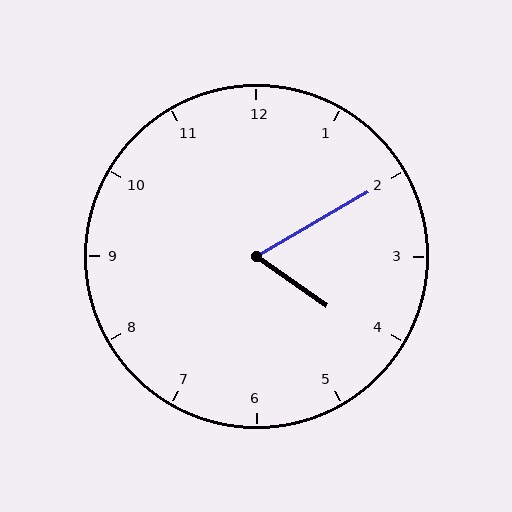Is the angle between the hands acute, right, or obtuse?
It is acute.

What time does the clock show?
4:10.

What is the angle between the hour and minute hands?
Approximately 65 degrees.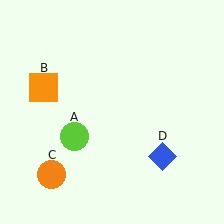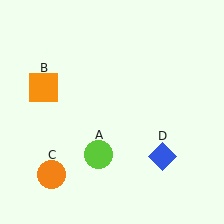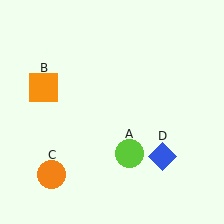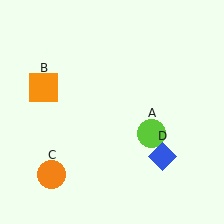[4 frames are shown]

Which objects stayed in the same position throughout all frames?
Orange square (object B) and orange circle (object C) and blue diamond (object D) remained stationary.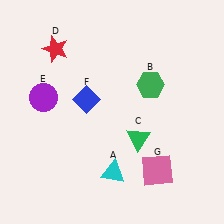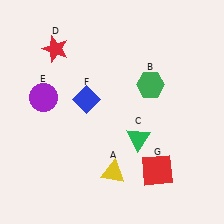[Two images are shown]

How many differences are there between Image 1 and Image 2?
There are 2 differences between the two images.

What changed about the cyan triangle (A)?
In Image 1, A is cyan. In Image 2, it changed to yellow.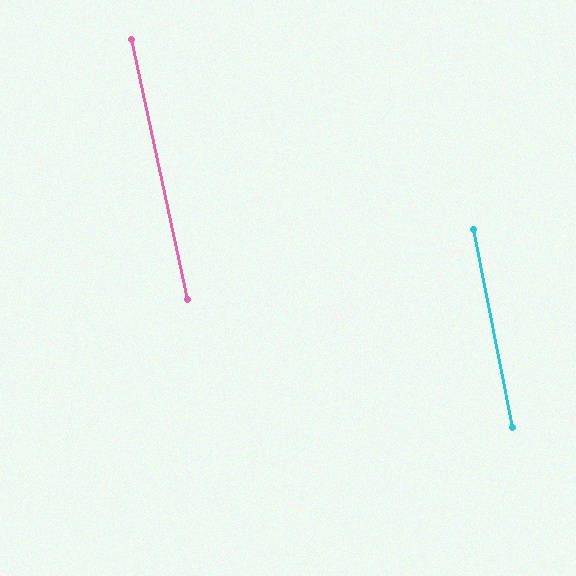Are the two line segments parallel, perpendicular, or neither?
Parallel — their directions differ by only 1.0°.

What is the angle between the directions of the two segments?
Approximately 1 degree.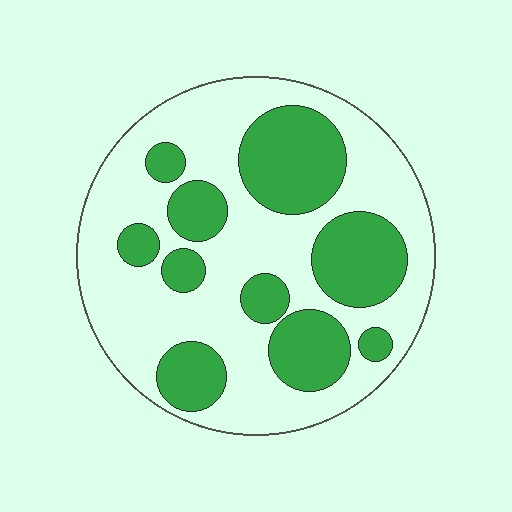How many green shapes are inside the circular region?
10.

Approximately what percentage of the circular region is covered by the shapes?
Approximately 35%.